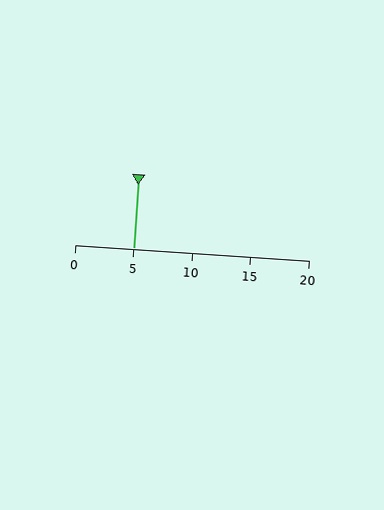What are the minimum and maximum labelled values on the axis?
The axis runs from 0 to 20.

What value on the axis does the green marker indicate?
The marker indicates approximately 5.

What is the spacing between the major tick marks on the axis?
The major ticks are spaced 5 apart.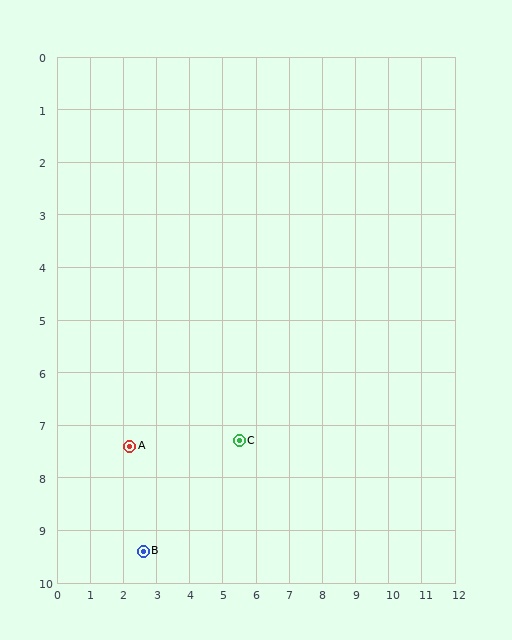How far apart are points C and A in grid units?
Points C and A are about 3.3 grid units apart.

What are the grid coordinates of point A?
Point A is at approximately (2.2, 7.4).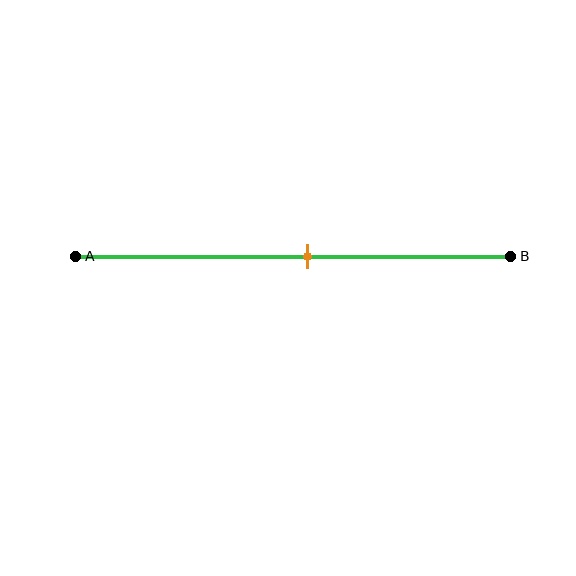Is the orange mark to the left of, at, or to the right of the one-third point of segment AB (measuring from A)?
The orange mark is to the right of the one-third point of segment AB.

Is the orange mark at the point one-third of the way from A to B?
No, the mark is at about 55% from A, not at the 33% one-third point.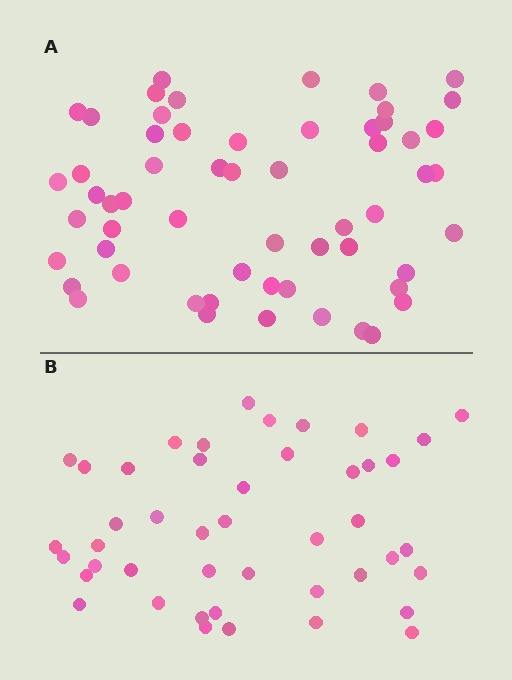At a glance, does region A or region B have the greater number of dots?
Region A (the top region) has more dots.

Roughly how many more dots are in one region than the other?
Region A has approximately 15 more dots than region B.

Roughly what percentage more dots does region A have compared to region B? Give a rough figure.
About 30% more.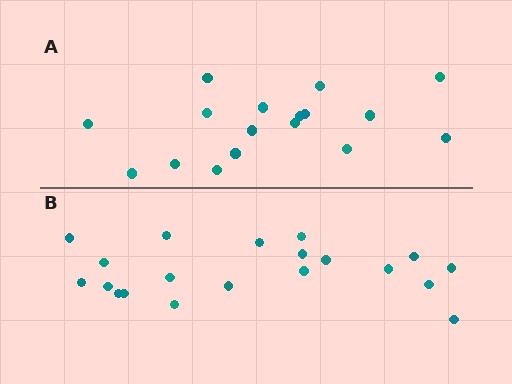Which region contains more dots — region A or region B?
Region B (the bottom region) has more dots.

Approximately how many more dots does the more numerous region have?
Region B has just a few more — roughly 2 or 3 more dots than region A.